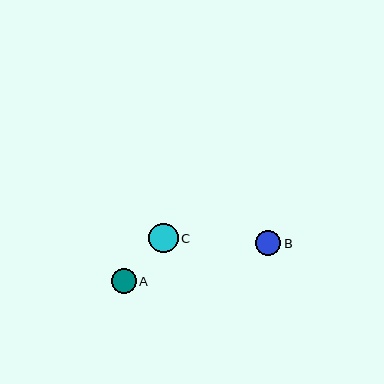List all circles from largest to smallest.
From largest to smallest: C, A, B.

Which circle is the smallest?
Circle B is the smallest with a size of approximately 25 pixels.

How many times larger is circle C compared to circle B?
Circle C is approximately 1.2 times the size of circle B.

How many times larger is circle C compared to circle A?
Circle C is approximately 1.2 times the size of circle A.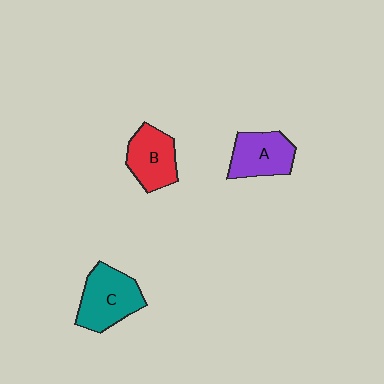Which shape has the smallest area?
Shape B (red).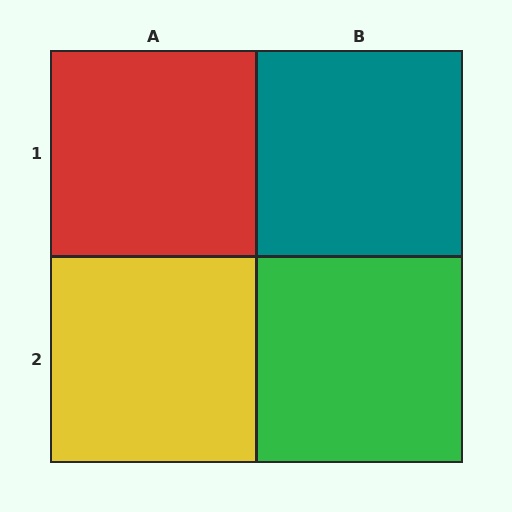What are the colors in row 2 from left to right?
Yellow, green.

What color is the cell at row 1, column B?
Teal.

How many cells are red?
1 cell is red.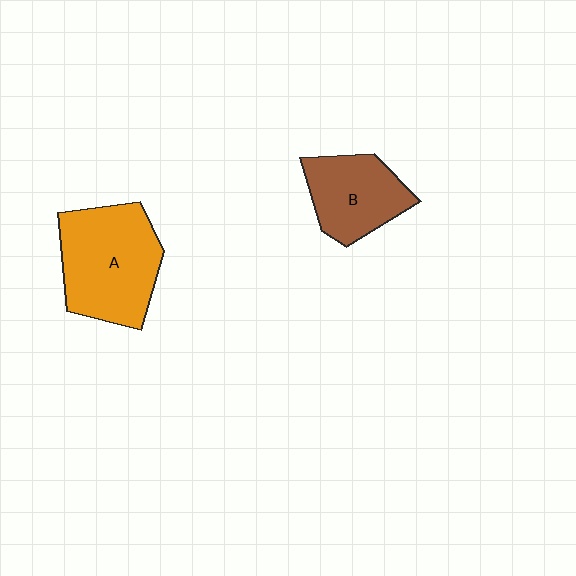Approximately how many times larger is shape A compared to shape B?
Approximately 1.5 times.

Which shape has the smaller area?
Shape B (brown).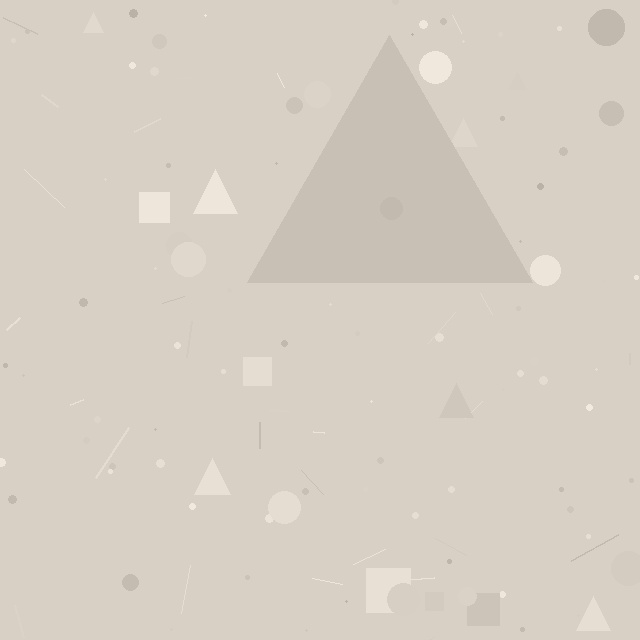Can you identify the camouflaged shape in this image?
The camouflaged shape is a triangle.